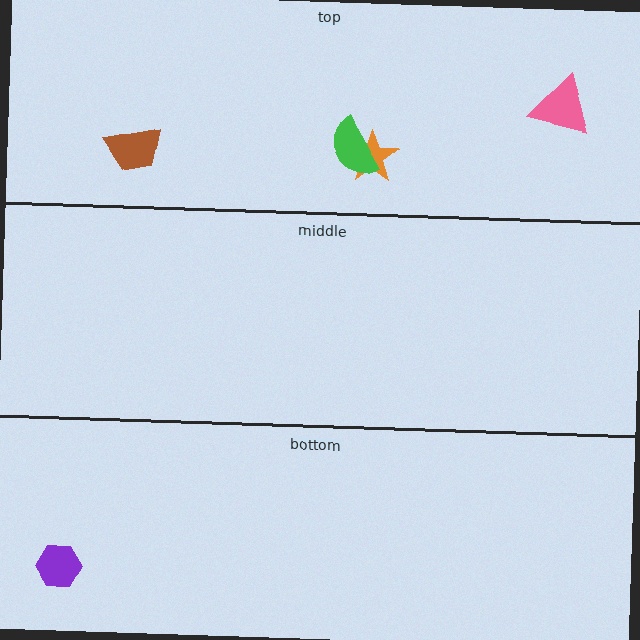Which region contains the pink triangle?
The top region.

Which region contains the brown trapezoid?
The top region.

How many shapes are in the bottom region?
1.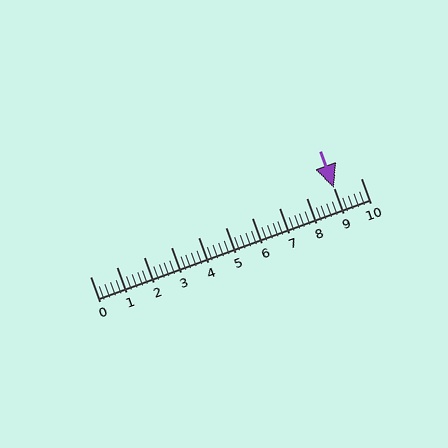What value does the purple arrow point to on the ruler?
The purple arrow points to approximately 9.0.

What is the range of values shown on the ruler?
The ruler shows values from 0 to 10.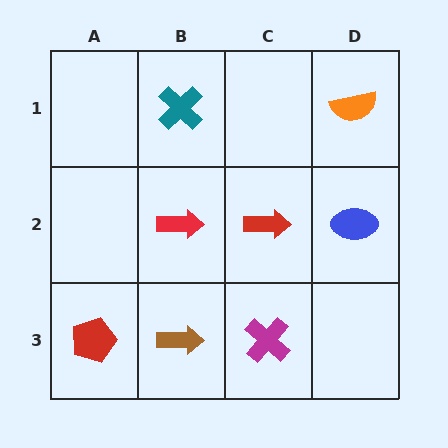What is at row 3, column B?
A brown arrow.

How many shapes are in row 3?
3 shapes.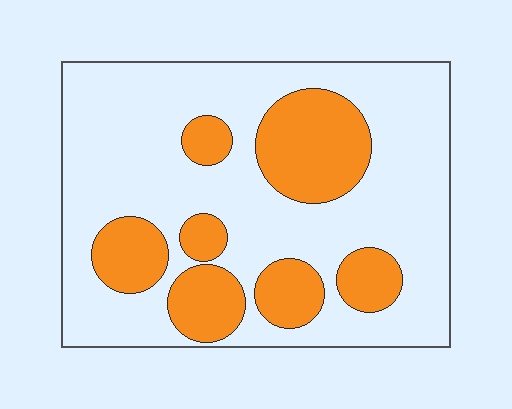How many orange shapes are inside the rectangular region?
7.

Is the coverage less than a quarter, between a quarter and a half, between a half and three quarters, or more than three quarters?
Between a quarter and a half.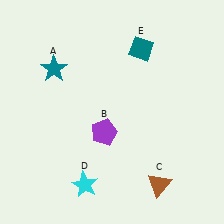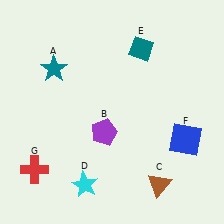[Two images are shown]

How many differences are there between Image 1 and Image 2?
There are 2 differences between the two images.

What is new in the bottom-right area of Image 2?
A blue square (F) was added in the bottom-right area of Image 2.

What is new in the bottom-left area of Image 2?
A red cross (G) was added in the bottom-left area of Image 2.